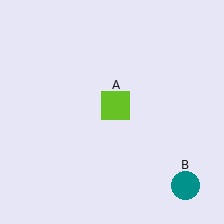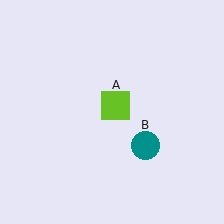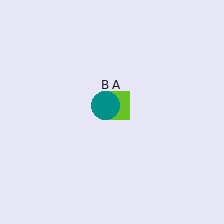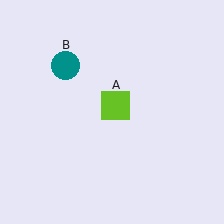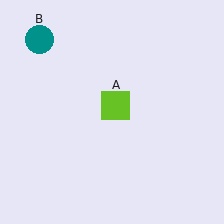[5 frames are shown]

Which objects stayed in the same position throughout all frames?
Lime square (object A) remained stationary.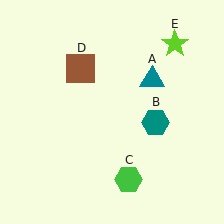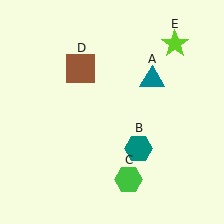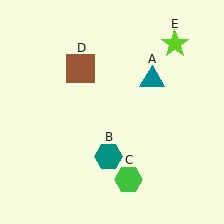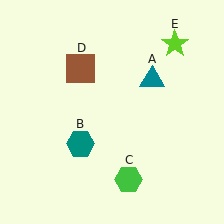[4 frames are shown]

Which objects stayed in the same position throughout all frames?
Teal triangle (object A) and green hexagon (object C) and brown square (object D) and lime star (object E) remained stationary.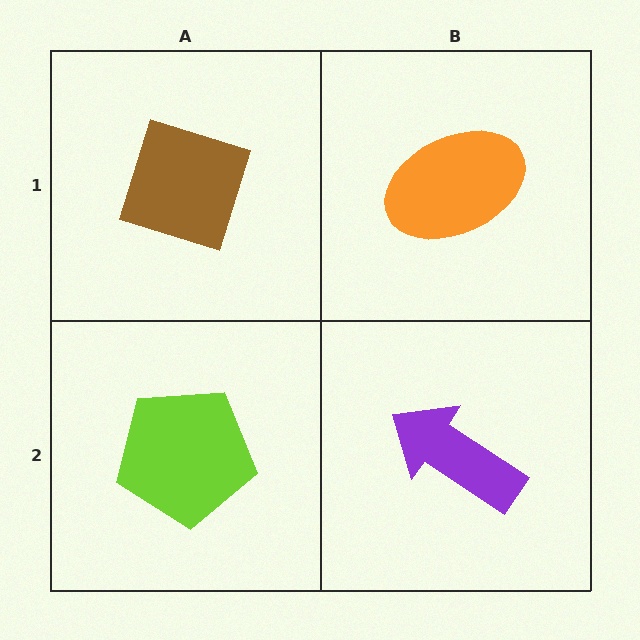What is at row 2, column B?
A purple arrow.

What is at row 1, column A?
A brown diamond.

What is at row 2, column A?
A lime pentagon.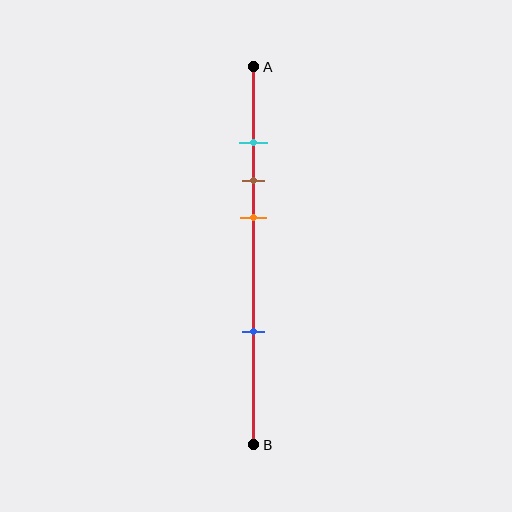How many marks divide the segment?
There are 4 marks dividing the segment.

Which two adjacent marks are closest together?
The cyan and brown marks are the closest adjacent pair.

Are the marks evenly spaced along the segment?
No, the marks are not evenly spaced.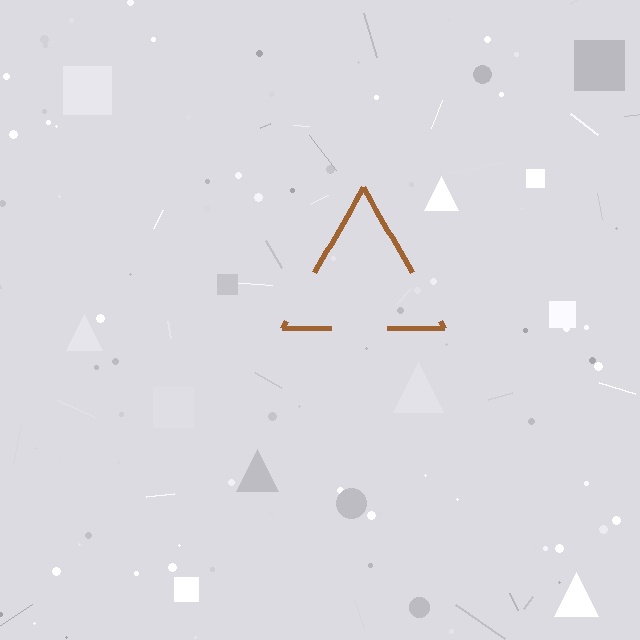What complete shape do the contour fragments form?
The contour fragments form a triangle.